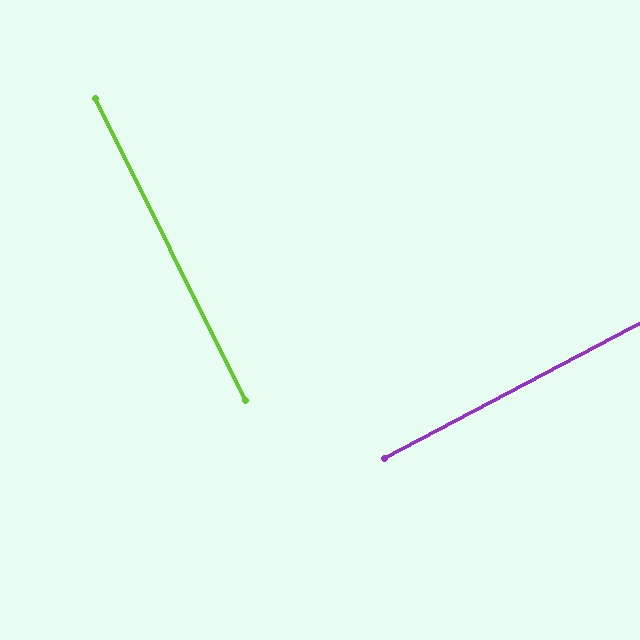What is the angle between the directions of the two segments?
Approximately 89 degrees.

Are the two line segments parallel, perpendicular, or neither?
Perpendicular — they meet at approximately 89°.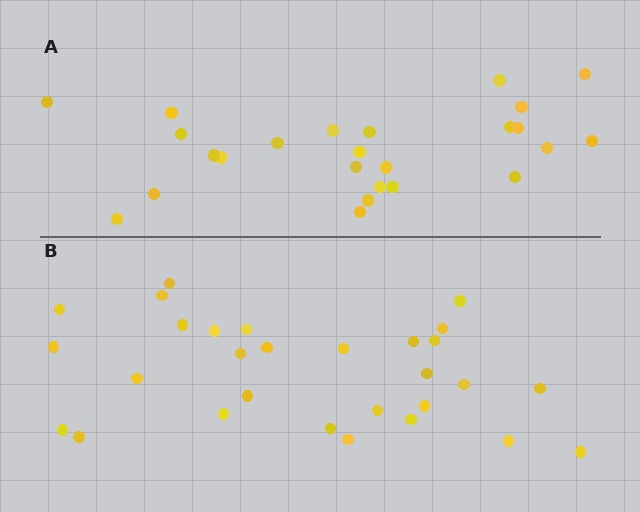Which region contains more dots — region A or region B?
Region B (the bottom region) has more dots.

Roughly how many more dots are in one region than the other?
Region B has about 4 more dots than region A.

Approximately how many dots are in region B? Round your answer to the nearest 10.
About 30 dots. (The exact count is 29, which rounds to 30.)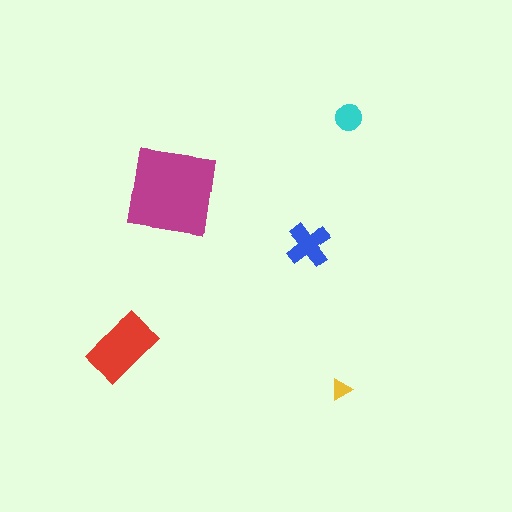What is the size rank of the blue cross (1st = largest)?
3rd.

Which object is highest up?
The cyan circle is topmost.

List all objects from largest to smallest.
The magenta square, the red rectangle, the blue cross, the cyan circle, the yellow triangle.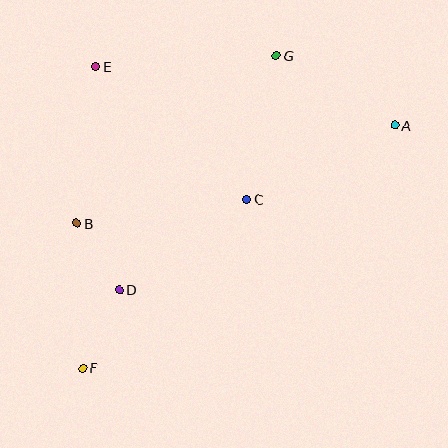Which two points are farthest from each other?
Points A and F are farthest from each other.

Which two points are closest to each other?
Points B and D are closest to each other.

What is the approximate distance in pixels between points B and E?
The distance between B and E is approximately 158 pixels.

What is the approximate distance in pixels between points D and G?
The distance between D and G is approximately 282 pixels.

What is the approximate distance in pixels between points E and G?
The distance between E and G is approximately 181 pixels.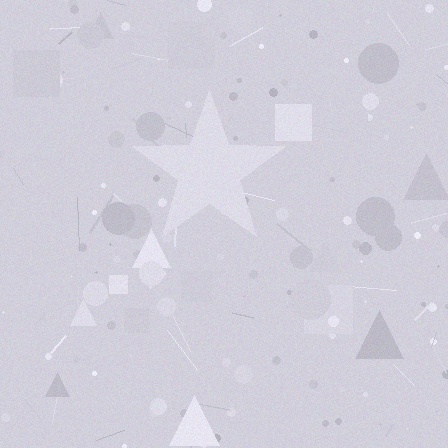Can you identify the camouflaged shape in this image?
The camouflaged shape is a star.